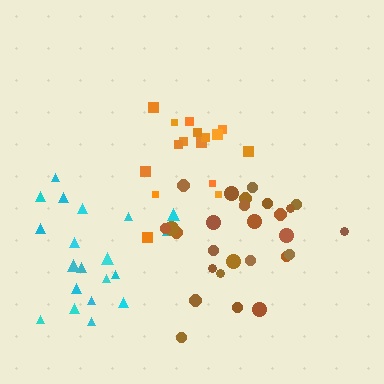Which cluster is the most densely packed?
Orange.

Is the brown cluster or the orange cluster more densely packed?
Orange.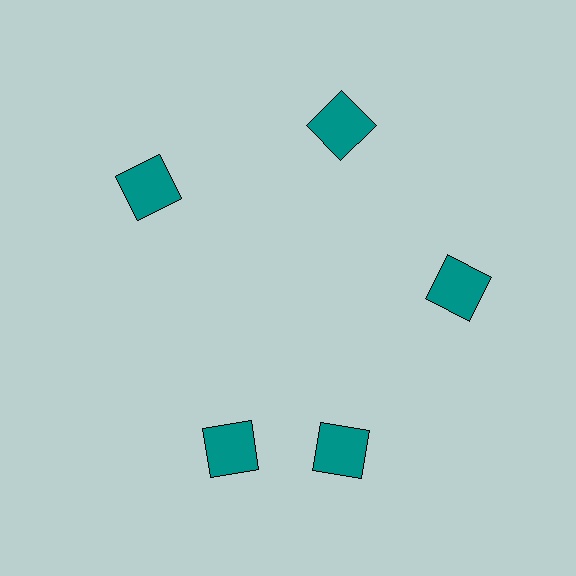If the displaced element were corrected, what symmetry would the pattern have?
It would have 5-fold rotational symmetry — the pattern would map onto itself every 72 degrees.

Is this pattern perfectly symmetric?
No. The 5 teal squares are arranged in a ring, but one element near the 8 o'clock position is rotated out of alignment along the ring, breaking the 5-fold rotational symmetry.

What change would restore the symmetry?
The symmetry would be restored by rotating it back into even spacing with its neighbors so that all 5 squares sit at equal angles and equal distance from the center.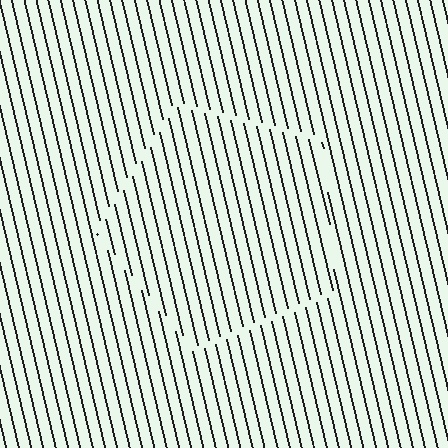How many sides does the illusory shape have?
5 sides — the line-ends trace a pentagon.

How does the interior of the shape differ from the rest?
The interior of the shape contains the same grating, shifted by half a period — the contour is defined by the phase discontinuity where line-ends from the inner and outer gratings abut.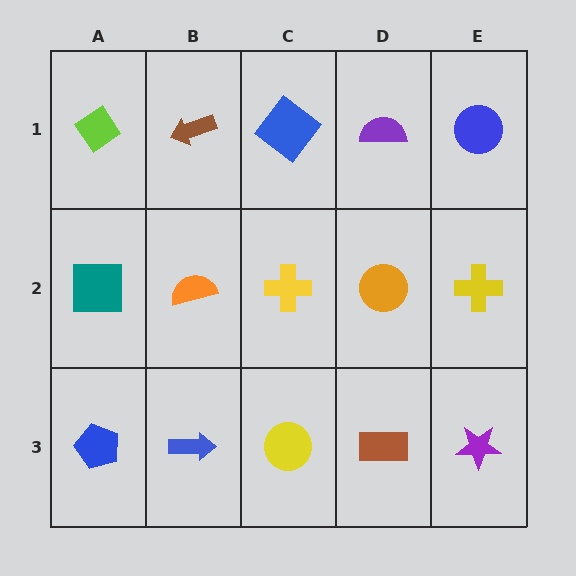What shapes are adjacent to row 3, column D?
An orange circle (row 2, column D), a yellow circle (row 3, column C), a purple star (row 3, column E).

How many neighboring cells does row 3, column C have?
3.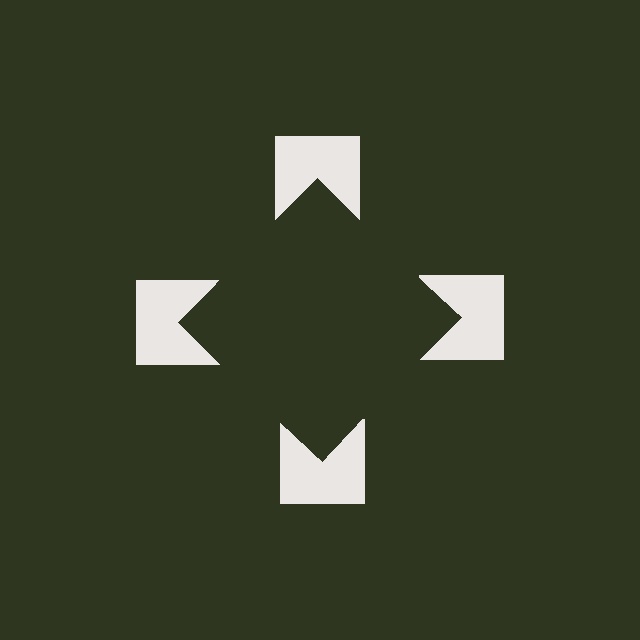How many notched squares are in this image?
There are 4 — one at each vertex of the illusory square.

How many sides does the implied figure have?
4 sides.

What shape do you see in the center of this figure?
An illusory square — its edges are inferred from the aligned wedge cuts in the notched squares, not physically drawn.